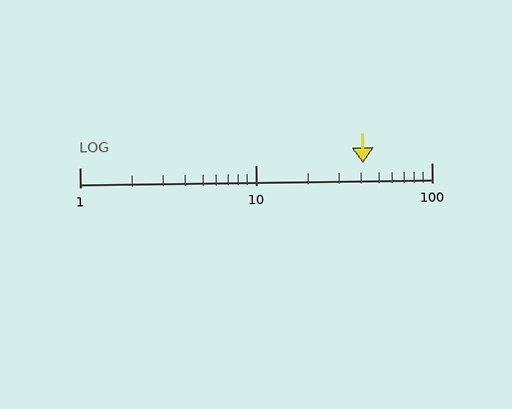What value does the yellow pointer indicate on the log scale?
The pointer indicates approximately 41.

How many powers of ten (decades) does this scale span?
The scale spans 2 decades, from 1 to 100.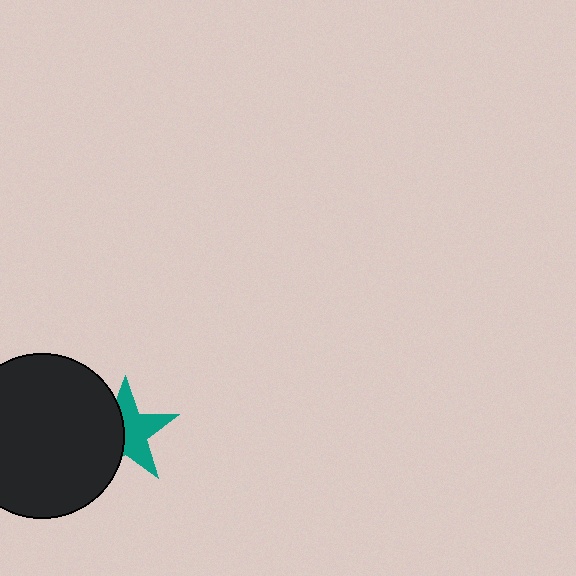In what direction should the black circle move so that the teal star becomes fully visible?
The black circle should move left. That is the shortest direction to clear the overlap and leave the teal star fully visible.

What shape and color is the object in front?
The object in front is a black circle.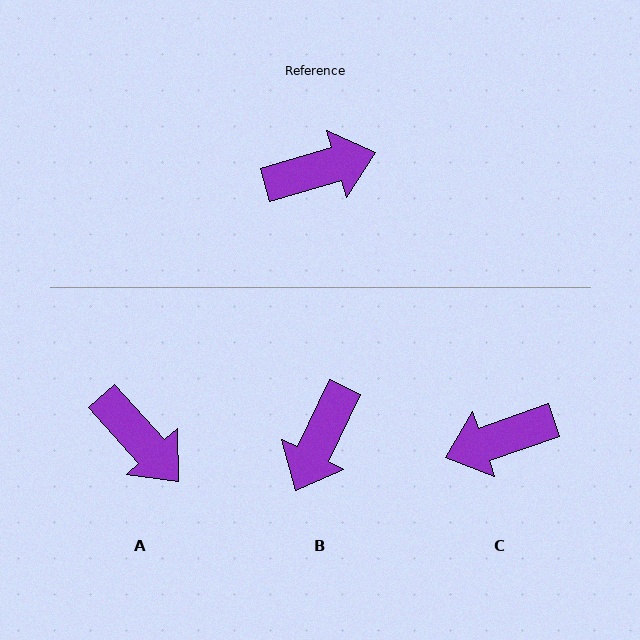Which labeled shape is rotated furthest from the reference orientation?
C, about 177 degrees away.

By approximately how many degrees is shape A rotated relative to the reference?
Approximately 64 degrees clockwise.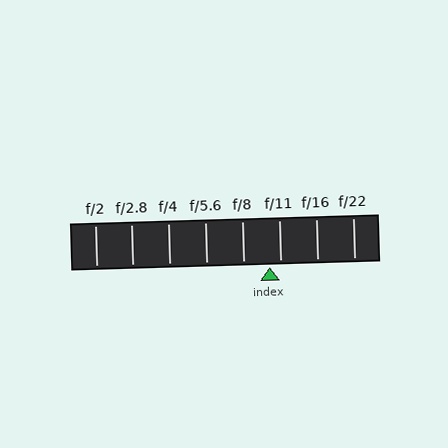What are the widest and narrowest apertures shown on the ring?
The widest aperture shown is f/2 and the narrowest is f/22.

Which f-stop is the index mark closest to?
The index mark is closest to f/11.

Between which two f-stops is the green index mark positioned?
The index mark is between f/8 and f/11.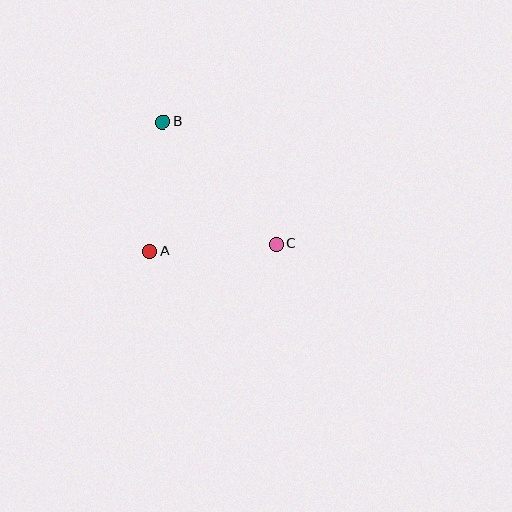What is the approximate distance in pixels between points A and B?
The distance between A and B is approximately 130 pixels.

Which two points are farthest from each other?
Points B and C are farthest from each other.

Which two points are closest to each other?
Points A and C are closest to each other.